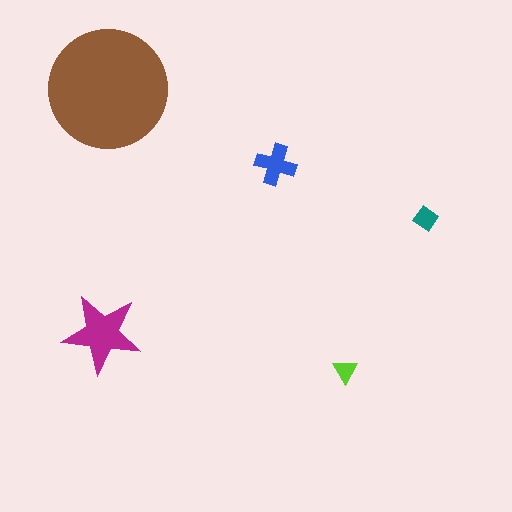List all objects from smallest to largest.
The lime triangle, the teal diamond, the blue cross, the magenta star, the brown circle.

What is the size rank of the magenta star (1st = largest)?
2nd.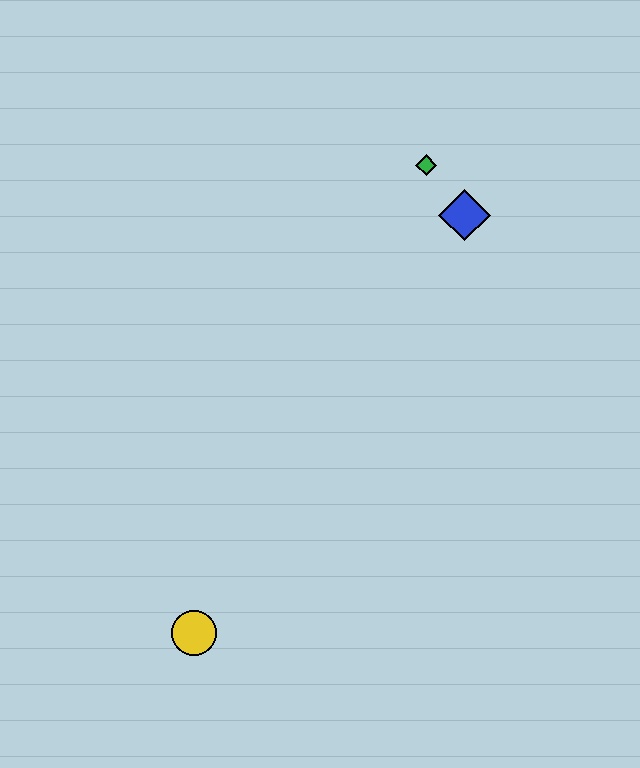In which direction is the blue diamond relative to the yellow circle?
The blue diamond is above the yellow circle.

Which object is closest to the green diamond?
The blue diamond is closest to the green diamond.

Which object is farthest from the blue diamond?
The yellow circle is farthest from the blue diamond.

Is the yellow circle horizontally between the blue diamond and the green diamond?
No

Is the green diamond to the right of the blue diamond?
No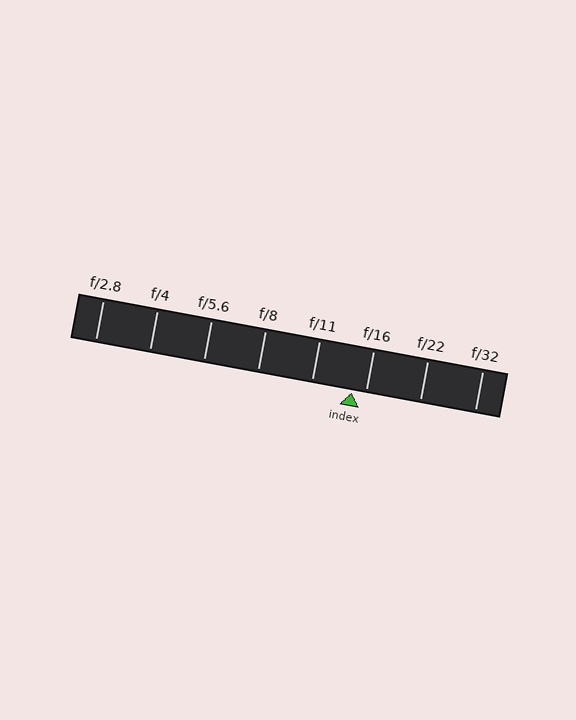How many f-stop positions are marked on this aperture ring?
There are 8 f-stop positions marked.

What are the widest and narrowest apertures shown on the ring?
The widest aperture shown is f/2.8 and the narrowest is f/32.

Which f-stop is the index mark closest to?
The index mark is closest to f/16.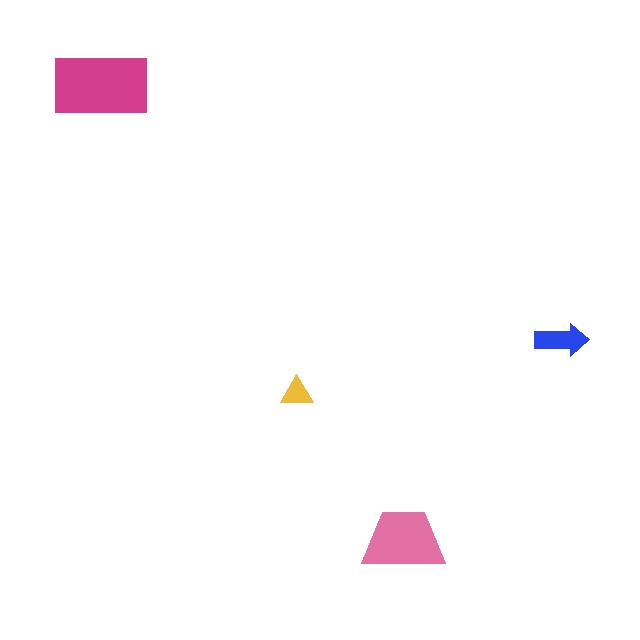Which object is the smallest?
The yellow triangle.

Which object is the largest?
The magenta rectangle.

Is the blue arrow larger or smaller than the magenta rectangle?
Smaller.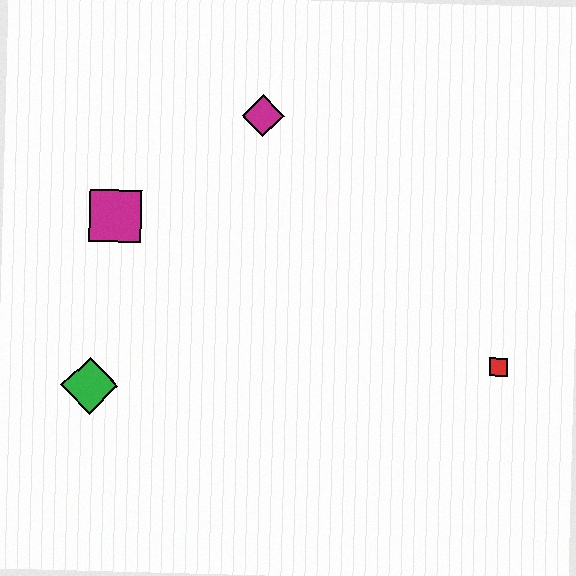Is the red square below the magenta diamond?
Yes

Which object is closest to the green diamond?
The magenta square is closest to the green diamond.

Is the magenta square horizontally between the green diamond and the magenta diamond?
Yes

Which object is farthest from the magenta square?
The red square is farthest from the magenta square.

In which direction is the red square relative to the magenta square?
The red square is to the right of the magenta square.